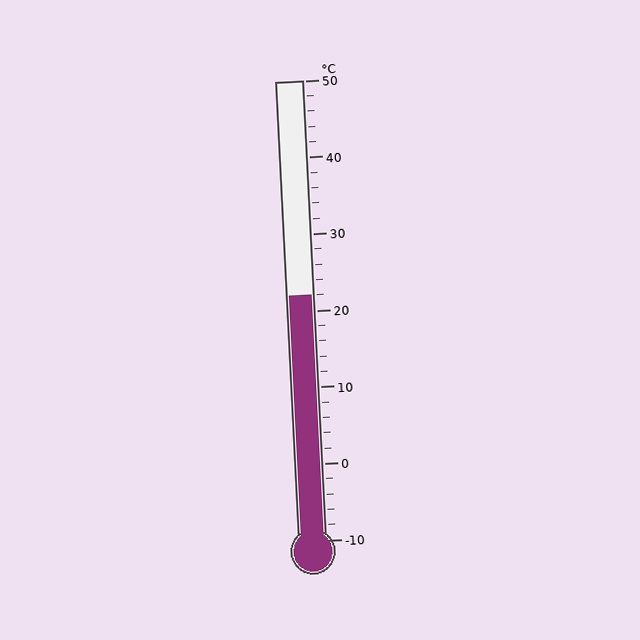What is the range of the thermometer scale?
The thermometer scale ranges from -10°C to 50°C.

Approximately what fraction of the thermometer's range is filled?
The thermometer is filled to approximately 55% of its range.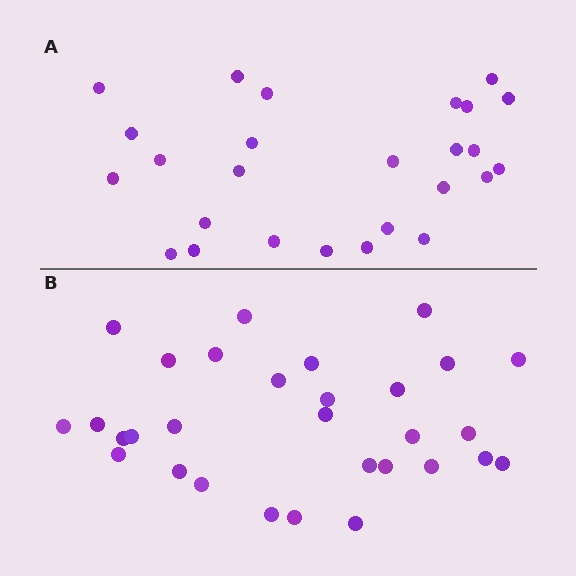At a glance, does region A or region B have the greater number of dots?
Region B (the bottom region) has more dots.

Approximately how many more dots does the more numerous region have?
Region B has about 4 more dots than region A.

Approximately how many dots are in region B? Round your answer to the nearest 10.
About 30 dots.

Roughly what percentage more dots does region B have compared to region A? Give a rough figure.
About 15% more.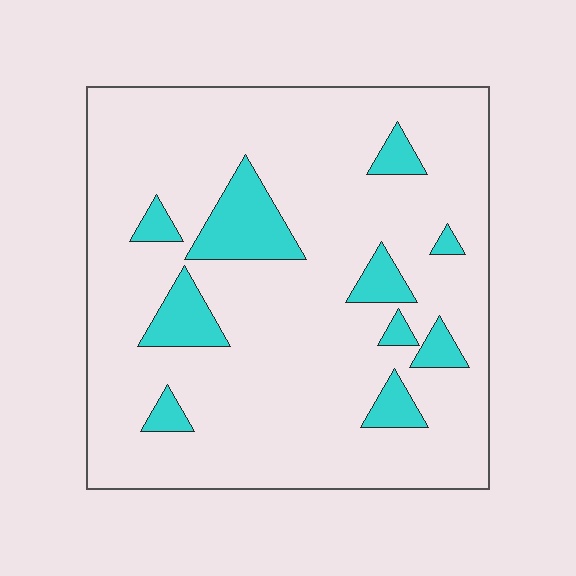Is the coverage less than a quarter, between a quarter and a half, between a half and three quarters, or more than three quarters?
Less than a quarter.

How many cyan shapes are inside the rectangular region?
10.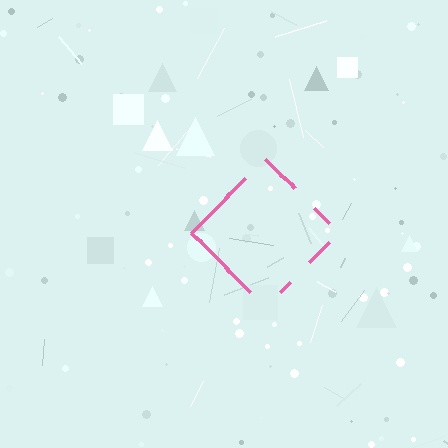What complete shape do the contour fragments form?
The contour fragments form a diamond.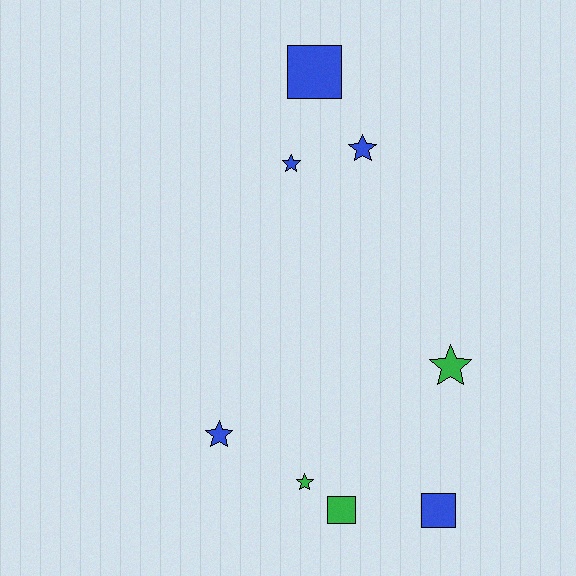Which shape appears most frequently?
Star, with 5 objects.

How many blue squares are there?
There are 2 blue squares.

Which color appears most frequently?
Blue, with 5 objects.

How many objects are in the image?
There are 8 objects.